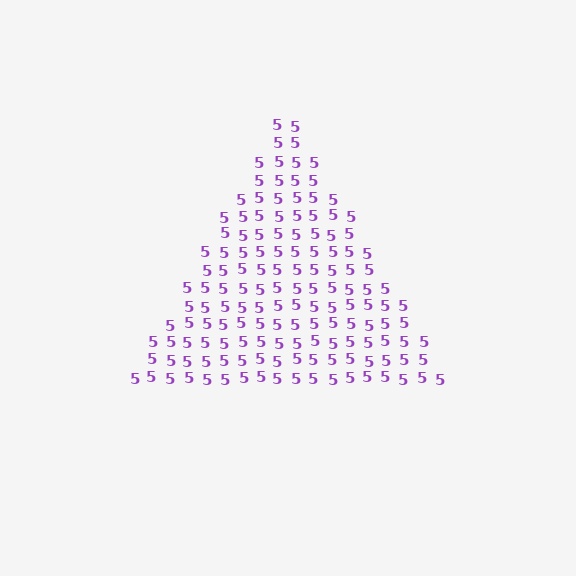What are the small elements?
The small elements are digit 5's.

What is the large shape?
The large shape is a triangle.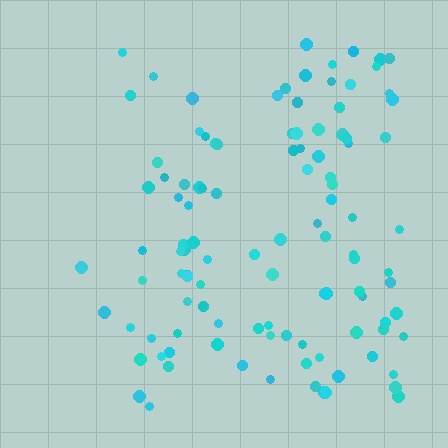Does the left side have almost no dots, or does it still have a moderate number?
Still a moderate number, just noticeably fewer than the right.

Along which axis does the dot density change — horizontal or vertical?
Horizontal.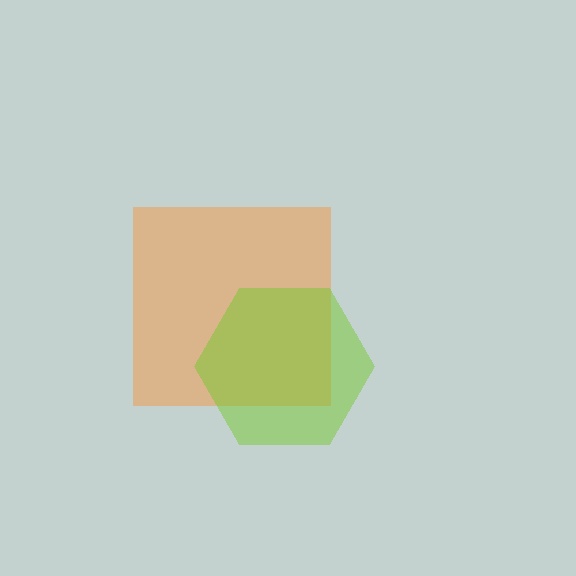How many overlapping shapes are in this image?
There are 2 overlapping shapes in the image.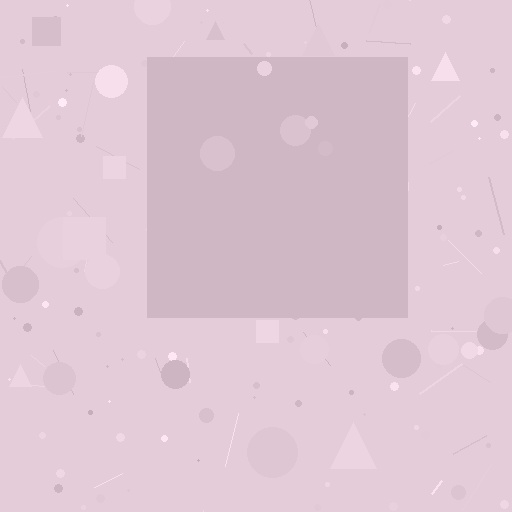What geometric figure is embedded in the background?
A square is embedded in the background.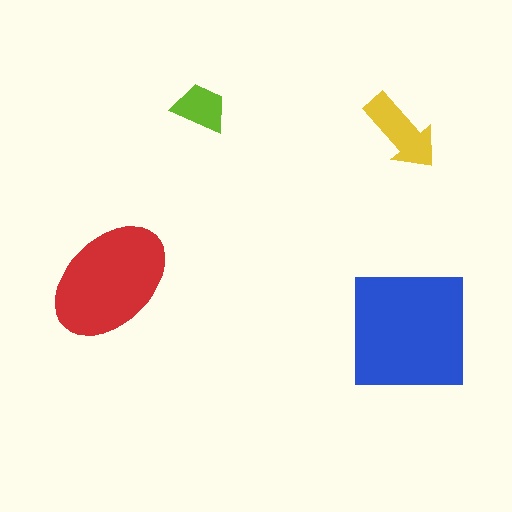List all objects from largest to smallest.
The blue square, the red ellipse, the yellow arrow, the lime trapezoid.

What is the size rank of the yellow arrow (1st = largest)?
3rd.